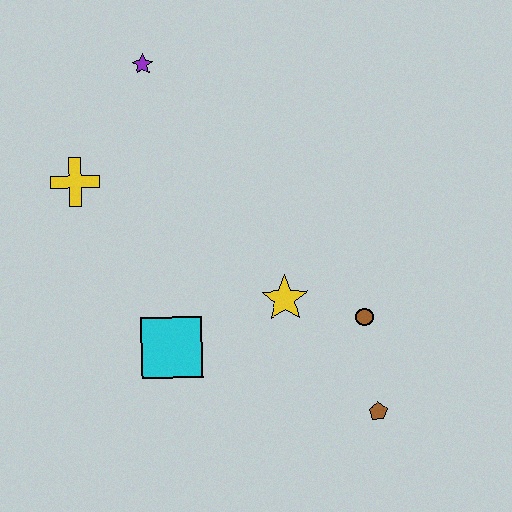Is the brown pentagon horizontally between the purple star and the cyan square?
No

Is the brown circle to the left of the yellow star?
No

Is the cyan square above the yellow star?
No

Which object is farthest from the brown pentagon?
The purple star is farthest from the brown pentagon.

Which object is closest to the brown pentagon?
The brown circle is closest to the brown pentagon.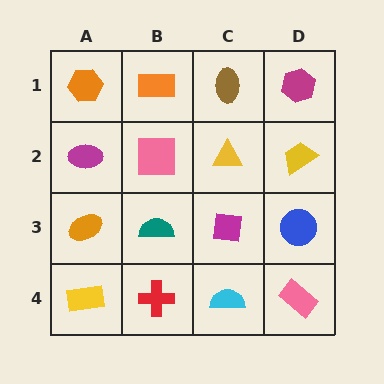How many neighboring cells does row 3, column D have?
3.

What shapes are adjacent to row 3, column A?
A magenta ellipse (row 2, column A), a yellow rectangle (row 4, column A), a teal semicircle (row 3, column B).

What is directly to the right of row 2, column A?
A pink square.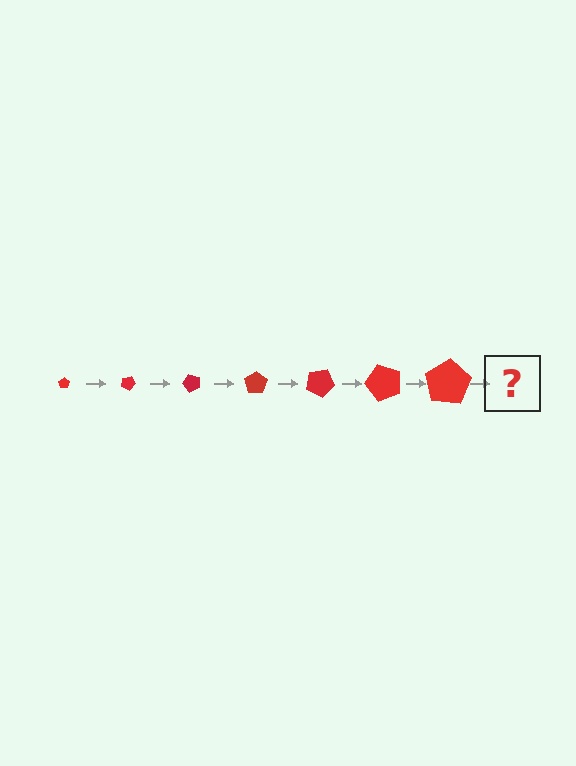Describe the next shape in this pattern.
It should be a pentagon, larger than the previous one and rotated 175 degrees from the start.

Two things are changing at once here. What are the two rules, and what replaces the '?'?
The two rules are that the pentagon grows larger each step and it rotates 25 degrees each step. The '?' should be a pentagon, larger than the previous one and rotated 175 degrees from the start.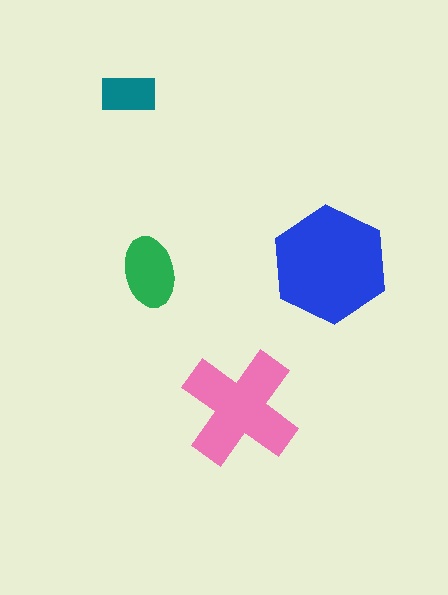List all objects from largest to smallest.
The blue hexagon, the pink cross, the green ellipse, the teal rectangle.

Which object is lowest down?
The pink cross is bottommost.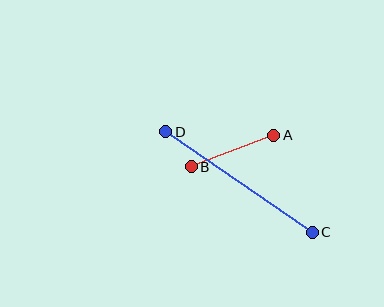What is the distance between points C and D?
The distance is approximately 178 pixels.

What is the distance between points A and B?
The distance is approximately 88 pixels.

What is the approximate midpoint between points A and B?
The midpoint is at approximately (232, 151) pixels.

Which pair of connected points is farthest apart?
Points C and D are farthest apart.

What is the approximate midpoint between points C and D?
The midpoint is at approximately (239, 182) pixels.